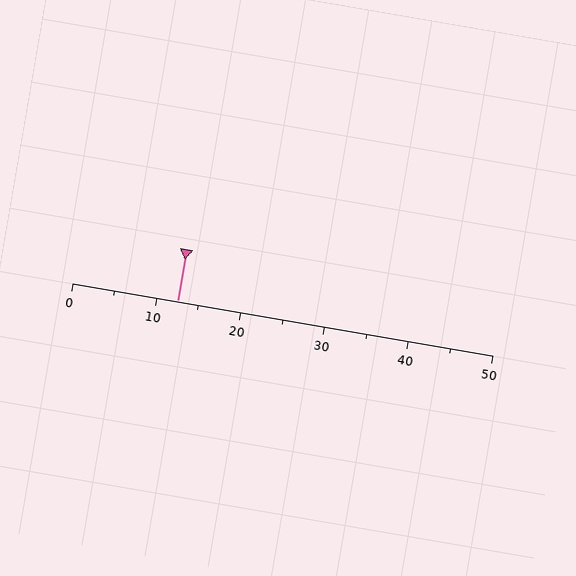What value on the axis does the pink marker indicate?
The marker indicates approximately 12.5.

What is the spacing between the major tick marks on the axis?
The major ticks are spaced 10 apart.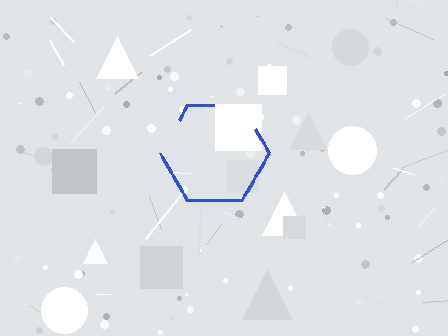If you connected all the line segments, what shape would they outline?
They would outline a hexagon.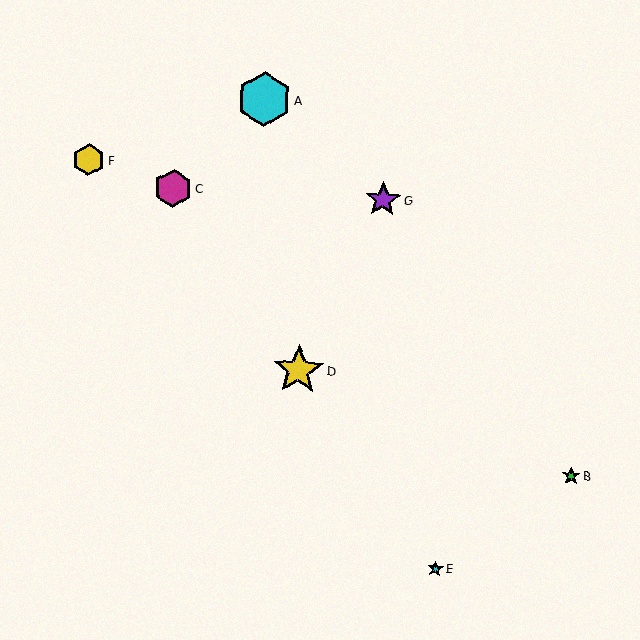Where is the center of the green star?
The center of the green star is at (571, 476).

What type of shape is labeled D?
Shape D is a yellow star.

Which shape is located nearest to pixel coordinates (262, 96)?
The cyan hexagon (labeled A) at (264, 99) is nearest to that location.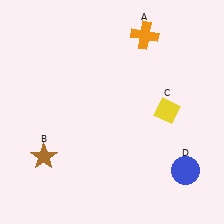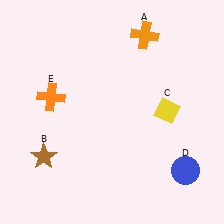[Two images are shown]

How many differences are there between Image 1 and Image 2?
There is 1 difference between the two images.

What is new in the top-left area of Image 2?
An orange cross (E) was added in the top-left area of Image 2.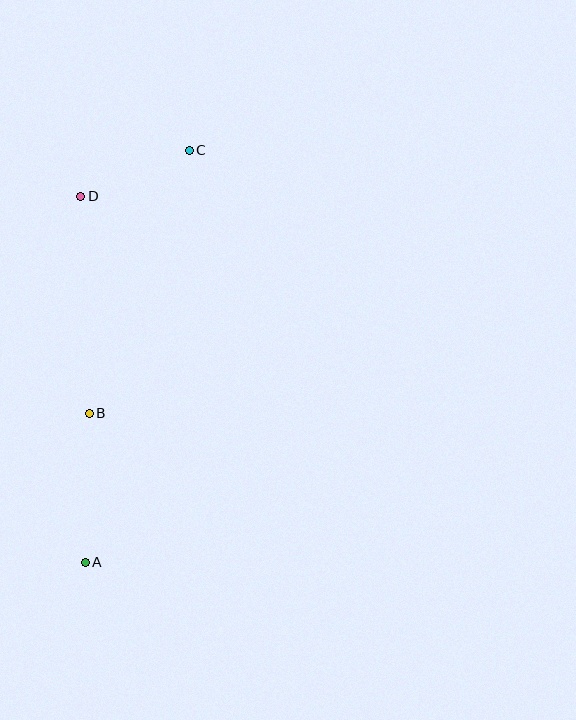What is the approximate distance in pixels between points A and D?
The distance between A and D is approximately 366 pixels.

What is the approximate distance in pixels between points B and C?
The distance between B and C is approximately 281 pixels.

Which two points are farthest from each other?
Points A and C are farthest from each other.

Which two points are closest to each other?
Points C and D are closest to each other.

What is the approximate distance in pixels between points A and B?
The distance between A and B is approximately 149 pixels.